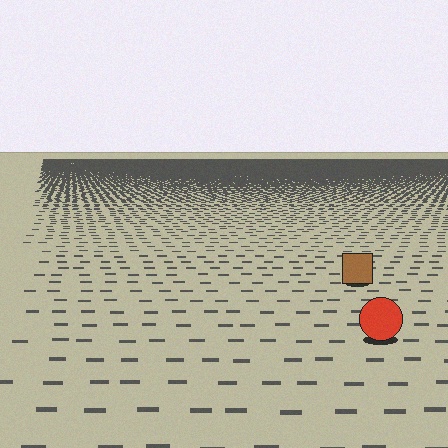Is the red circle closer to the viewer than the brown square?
Yes. The red circle is closer — you can tell from the texture gradient: the ground texture is coarser near it.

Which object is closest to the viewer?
The red circle is closest. The texture marks near it are larger and more spread out.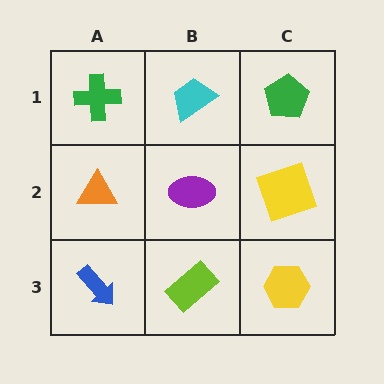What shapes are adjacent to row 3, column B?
A purple ellipse (row 2, column B), a blue arrow (row 3, column A), a yellow hexagon (row 3, column C).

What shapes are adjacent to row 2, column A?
A green cross (row 1, column A), a blue arrow (row 3, column A), a purple ellipse (row 2, column B).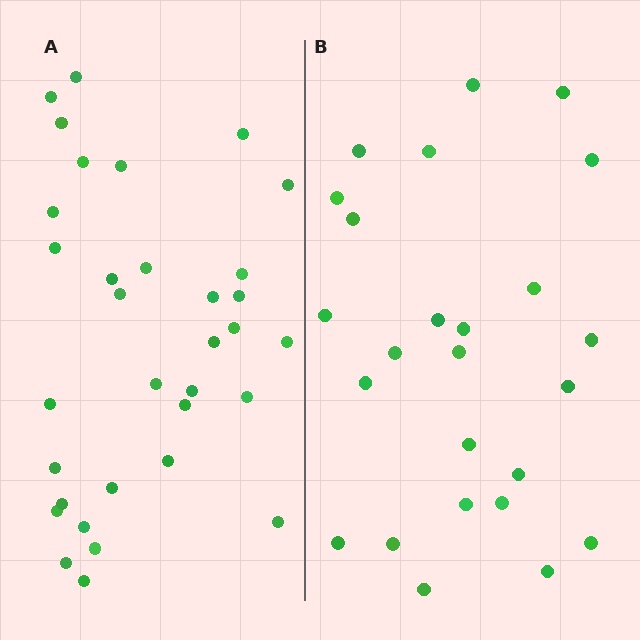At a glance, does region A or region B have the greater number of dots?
Region A (the left region) has more dots.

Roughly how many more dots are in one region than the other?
Region A has roughly 8 or so more dots than region B.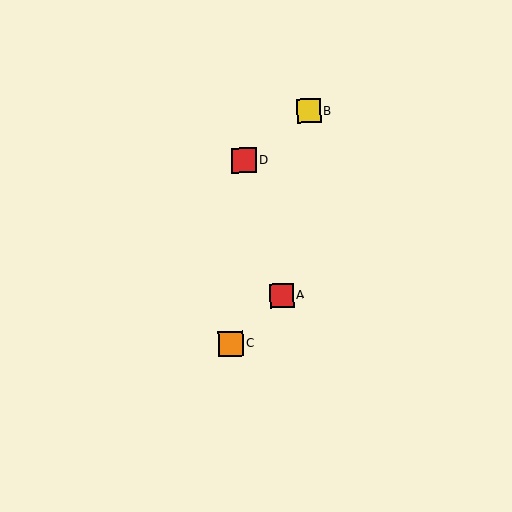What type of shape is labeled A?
Shape A is a red square.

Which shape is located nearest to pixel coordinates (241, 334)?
The orange square (labeled C) at (231, 344) is nearest to that location.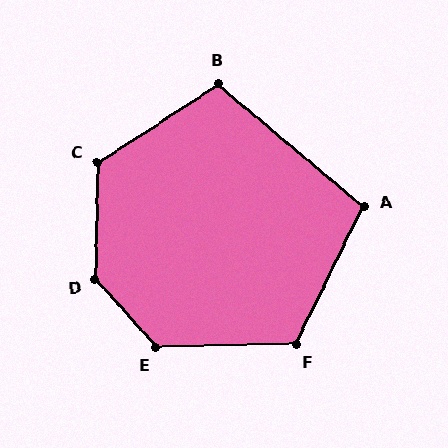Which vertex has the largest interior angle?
D, at approximately 137 degrees.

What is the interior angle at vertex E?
Approximately 131 degrees (obtuse).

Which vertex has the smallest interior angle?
A, at approximately 104 degrees.